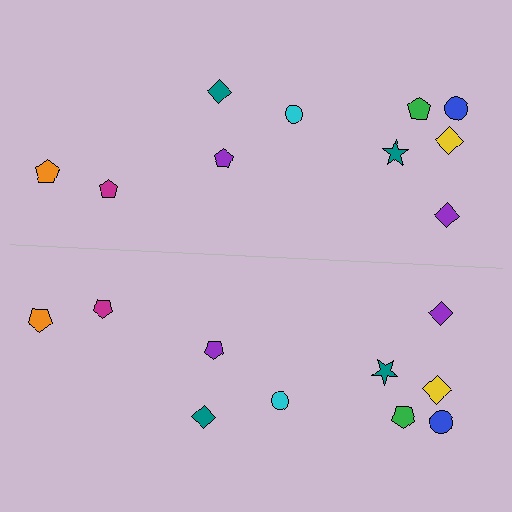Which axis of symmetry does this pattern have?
The pattern has a horizontal axis of symmetry running through the center of the image.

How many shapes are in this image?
There are 20 shapes in this image.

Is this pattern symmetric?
Yes, this pattern has bilateral (reflection) symmetry.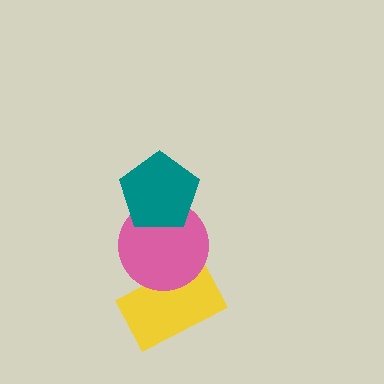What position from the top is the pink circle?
The pink circle is 2nd from the top.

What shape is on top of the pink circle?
The teal pentagon is on top of the pink circle.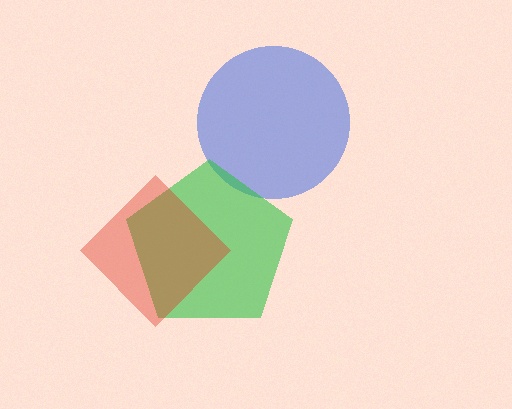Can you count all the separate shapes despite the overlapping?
Yes, there are 3 separate shapes.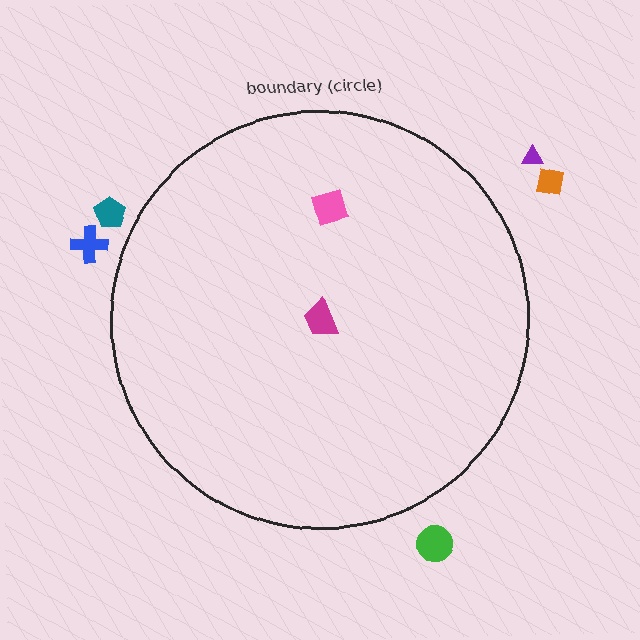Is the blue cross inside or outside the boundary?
Outside.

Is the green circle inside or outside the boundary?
Outside.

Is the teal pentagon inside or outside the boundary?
Outside.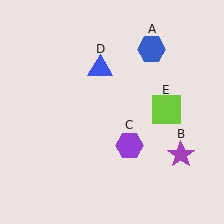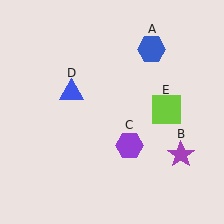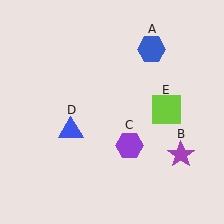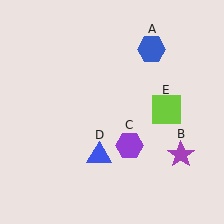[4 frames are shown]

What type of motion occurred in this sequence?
The blue triangle (object D) rotated counterclockwise around the center of the scene.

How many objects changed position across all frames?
1 object changed position: blue triangle (object D).